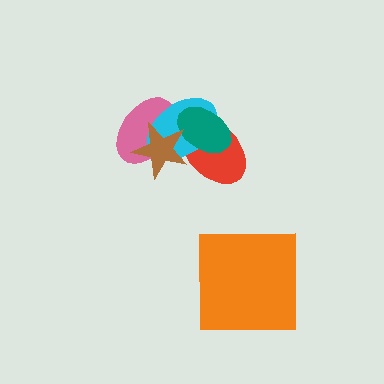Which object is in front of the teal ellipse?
The brown star is in front of the teal ellipse.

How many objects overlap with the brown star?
4 objects overlap with the brown star.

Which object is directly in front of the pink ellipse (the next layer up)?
The cyan ellipse is directly in front of the pink ellipse.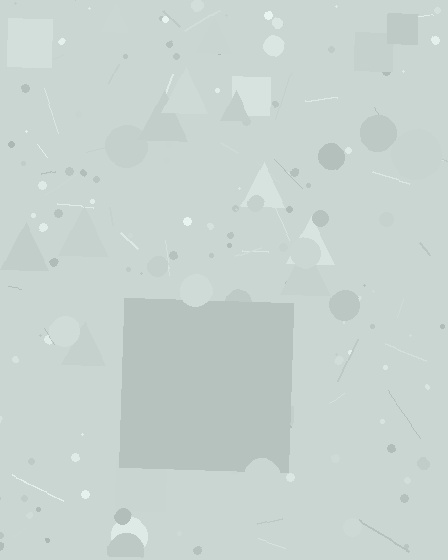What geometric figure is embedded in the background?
A square is embedded in the background.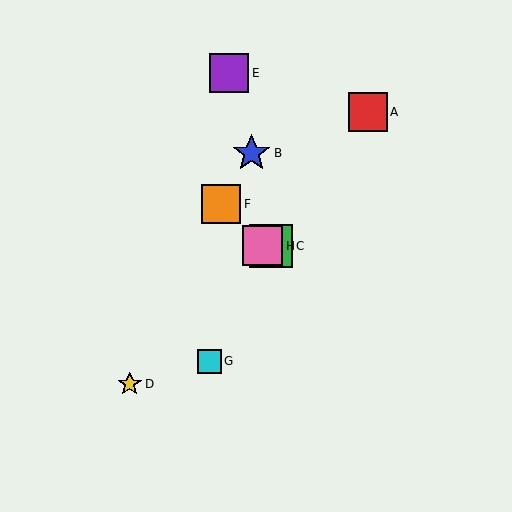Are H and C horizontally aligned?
Yes, both are at y≈246.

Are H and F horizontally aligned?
No, H is at y≈246 and F is at y≈204.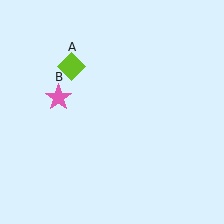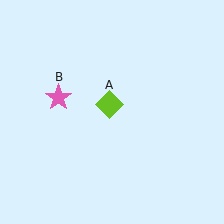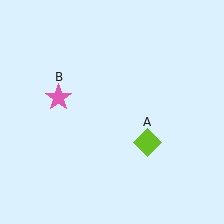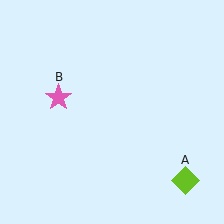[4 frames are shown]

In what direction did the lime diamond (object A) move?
The lime diamond (object A) moved down and to the right.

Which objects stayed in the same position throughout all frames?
Pink star (object B) remained stationary.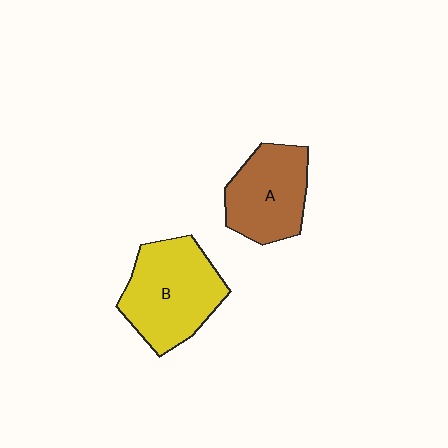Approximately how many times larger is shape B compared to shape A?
Approximately 1.3 times.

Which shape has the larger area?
Shape B (yellow).